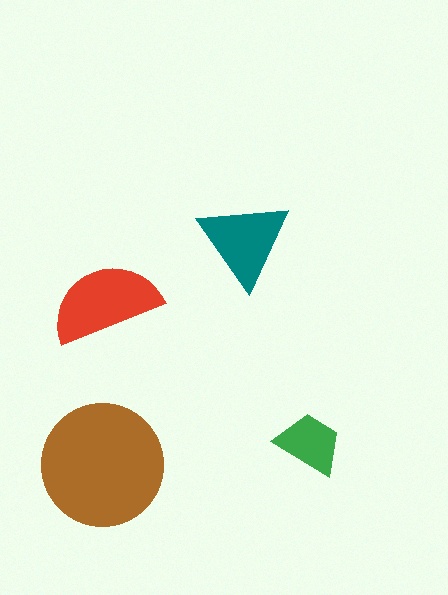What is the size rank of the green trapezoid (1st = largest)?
4th.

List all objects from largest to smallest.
The brown circle, the red semicircle, the teal triangle, the green trapezoid.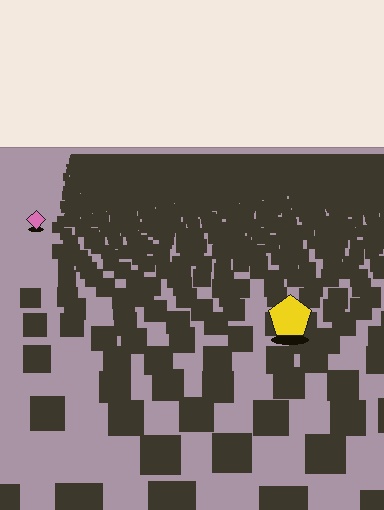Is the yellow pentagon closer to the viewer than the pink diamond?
Yes. The yellow pentagon is closer — you can tell from the texture gradient: the ground texture is coarser near it.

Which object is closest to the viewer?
The yellow pentagon is closest. The texture marks near it are larger and more spread out.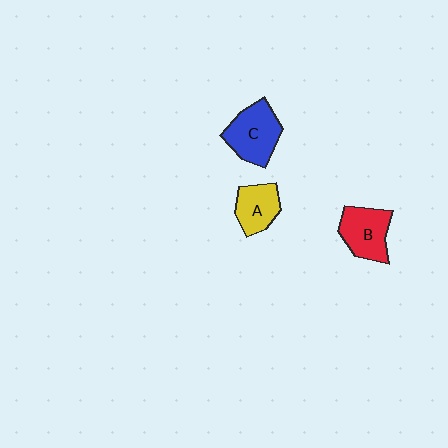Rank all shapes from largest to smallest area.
From largest to smallest: C (blue), B (red), A (yellow).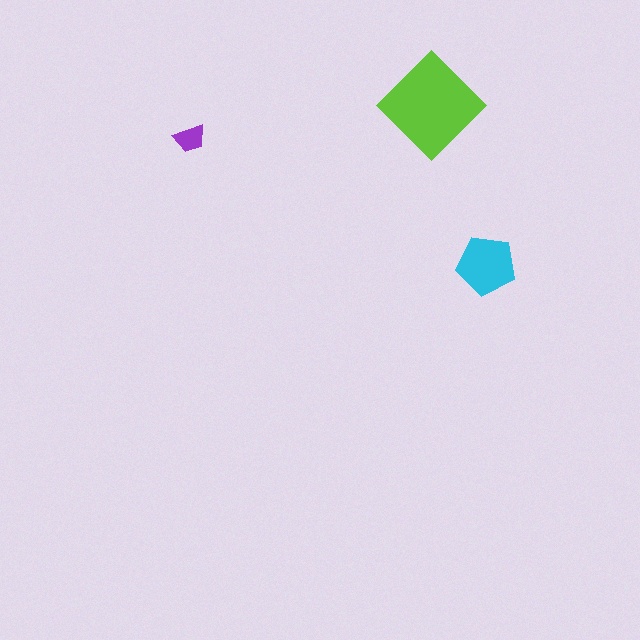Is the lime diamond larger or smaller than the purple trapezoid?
Larger.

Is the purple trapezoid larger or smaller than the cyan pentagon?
Smaller.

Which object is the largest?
The lime diamond.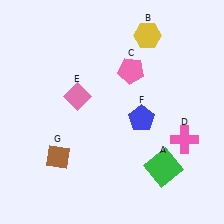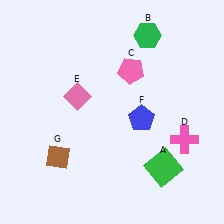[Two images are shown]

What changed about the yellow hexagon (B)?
In Image 1, B is yellow. In Image 2, it changed to green.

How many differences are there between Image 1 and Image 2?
There is 1 difference between the two images.